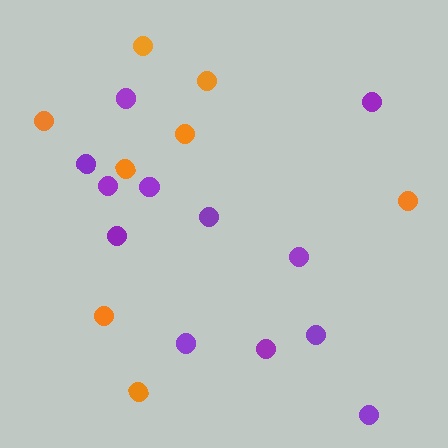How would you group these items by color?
There are 2 groups: one group of purple circles (12) and one group of orange circles (8).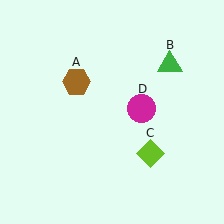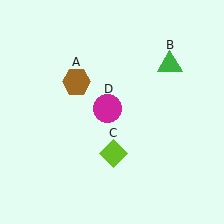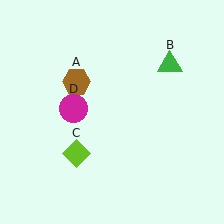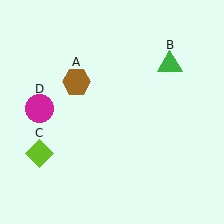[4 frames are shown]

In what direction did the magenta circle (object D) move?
The magenta circle (object D) moved left.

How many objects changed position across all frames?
2 objects changed position: lime diamond (object C), magenta circle (object D).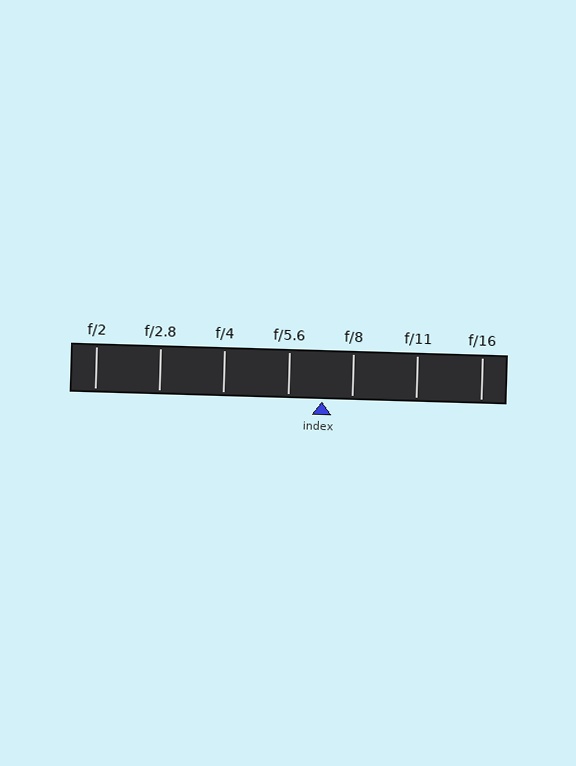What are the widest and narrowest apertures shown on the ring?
The widest aperture shown is f/2 and the narrowest is f/16.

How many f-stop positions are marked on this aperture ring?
There are 7 f-stop positions marked.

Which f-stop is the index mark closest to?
The index mark is closest to f/8.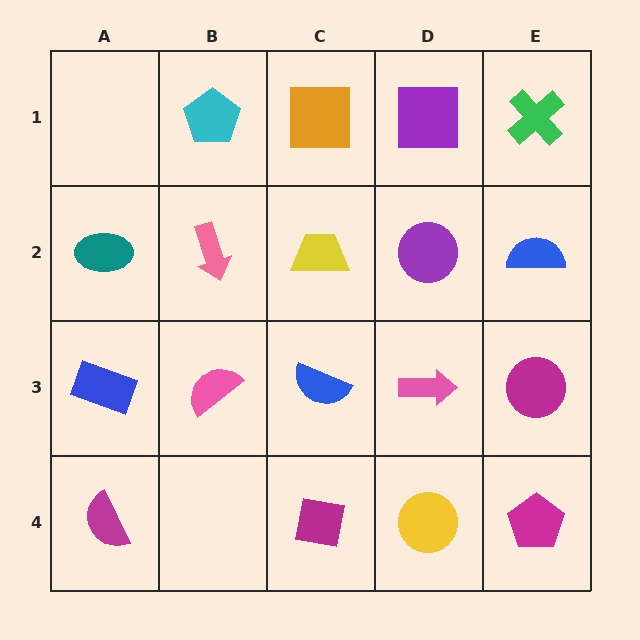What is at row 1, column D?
A purple square.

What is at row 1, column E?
A green cross.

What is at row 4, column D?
A yellow circle.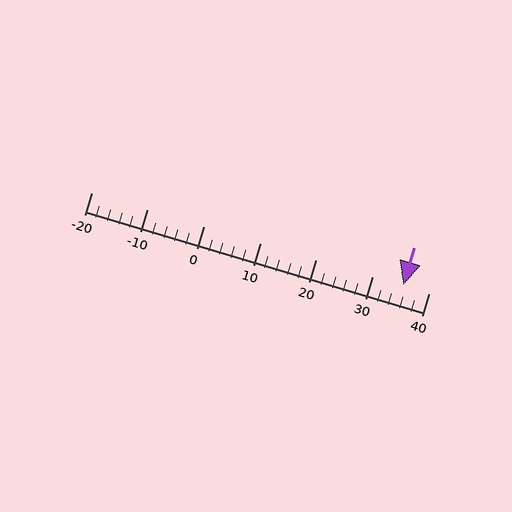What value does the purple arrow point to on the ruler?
The purple arrow points to approximately 35.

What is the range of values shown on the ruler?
The ruler shows values from -20 to 40.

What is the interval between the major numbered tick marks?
The major tick marks are spaced 10 units apart.